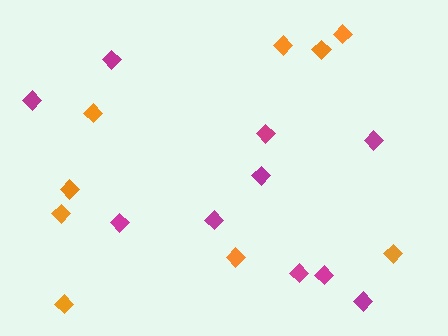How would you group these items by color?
There are 2 groups: one group of orange diamonds (9) and one group of magenta diamonds (10).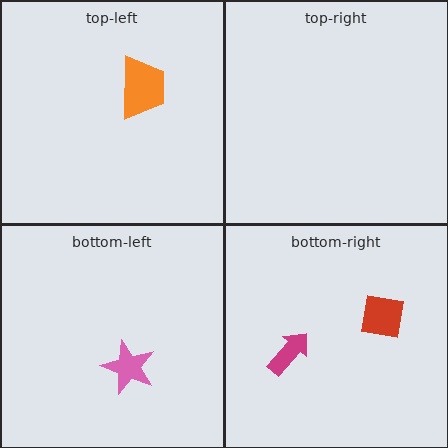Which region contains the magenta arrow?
The bottom-right region.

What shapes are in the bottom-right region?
The red square, the magenta arrow.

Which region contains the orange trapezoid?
The top-left region.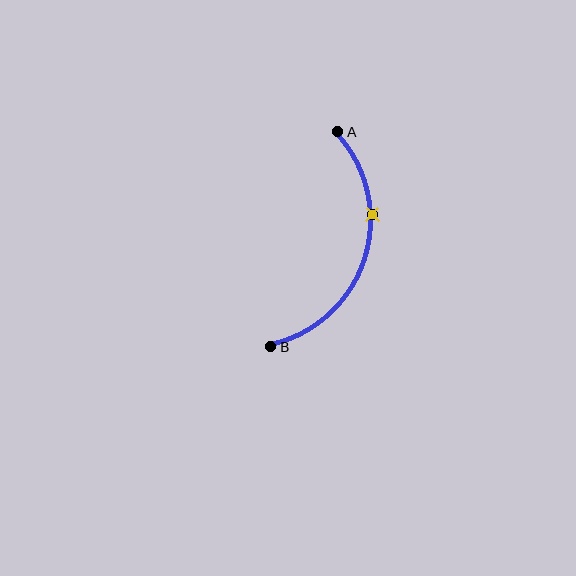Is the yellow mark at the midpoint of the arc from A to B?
No. The yellow mark lies on the arc but is closer to endpoint A. The arc midpoint would be at the point on the curve equidistant along the arc from both A and B.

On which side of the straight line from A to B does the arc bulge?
The arc bulges to the right of the straight line connecting A and B.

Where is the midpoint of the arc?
The arc midpoint is the point on the curve farthest from the straight line joining A and B. It sits to the right of that line.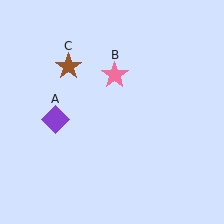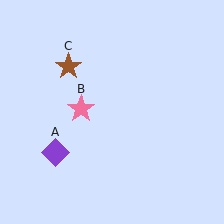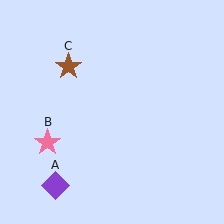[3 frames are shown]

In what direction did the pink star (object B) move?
The pink star (object B) moved down and to the left.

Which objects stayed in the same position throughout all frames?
Brown star (object C) remained stationary.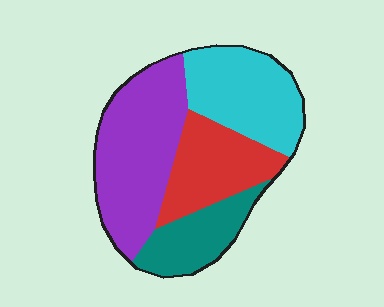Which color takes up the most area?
Purple, at roughly 35%.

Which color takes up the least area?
Teal, at roughly 15%.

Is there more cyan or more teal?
Cyan.